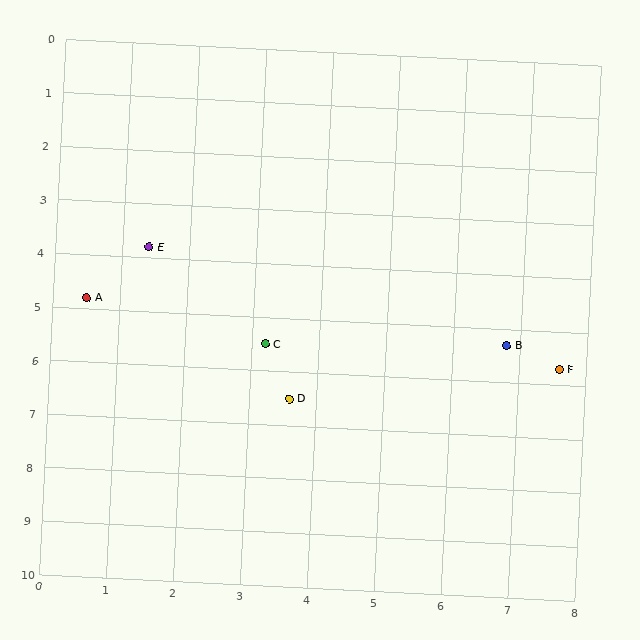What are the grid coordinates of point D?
Point D is at approximately (3.6, 6.5).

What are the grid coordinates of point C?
Point C is at approximately (3.2, 5.5).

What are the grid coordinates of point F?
Point F is at approximately (7.6, 5.7).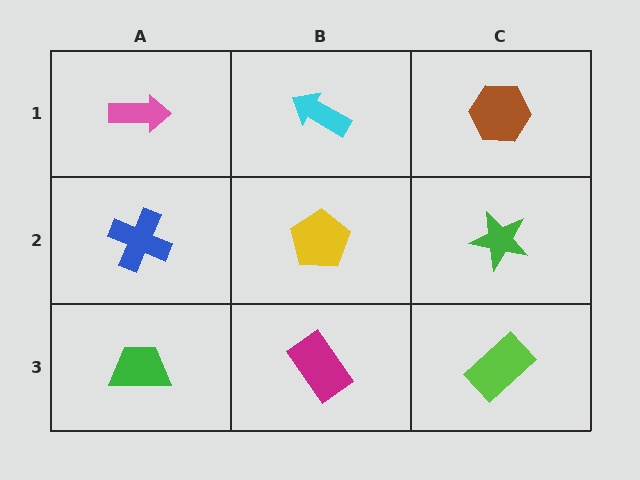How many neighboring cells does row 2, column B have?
4.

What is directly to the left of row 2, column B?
A blue cross.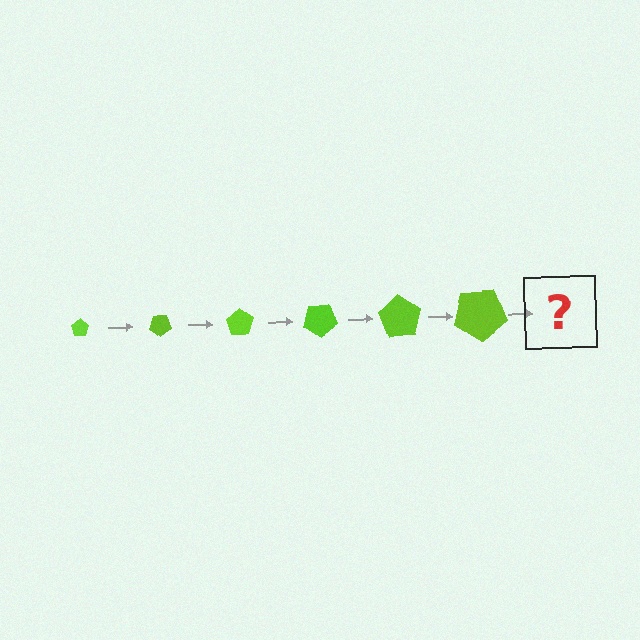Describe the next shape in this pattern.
It should be a pentagon, larger than the previous one and rotated 210 degrees from the start.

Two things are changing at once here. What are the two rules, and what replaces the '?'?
The two rules are that the pentagon grows larger each step and it rotates 35 degrees each step. The '?' should be a pentagon, larger than the previous one and rotated 210 degrees from the start.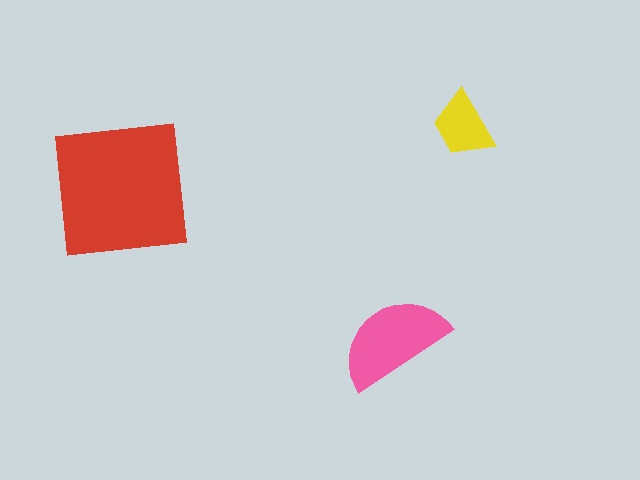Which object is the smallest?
The yellow trapezoid.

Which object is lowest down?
The pink semicircle is bottommost.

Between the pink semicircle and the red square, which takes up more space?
The red square.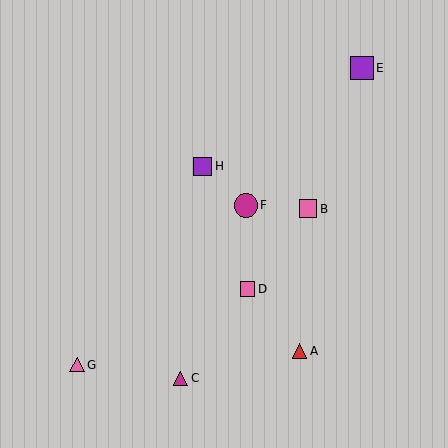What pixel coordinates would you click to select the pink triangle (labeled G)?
Click at (77, 365) to select the pink triangle G.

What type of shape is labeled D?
Shape D is a pink square.